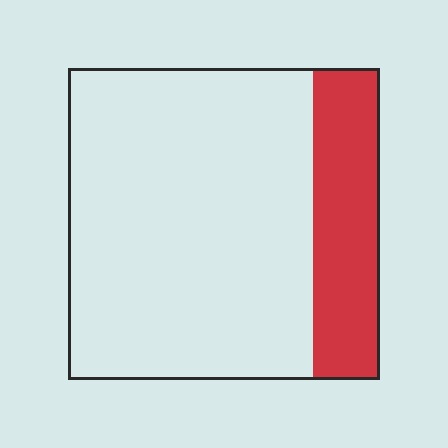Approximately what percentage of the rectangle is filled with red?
Approximately 20%.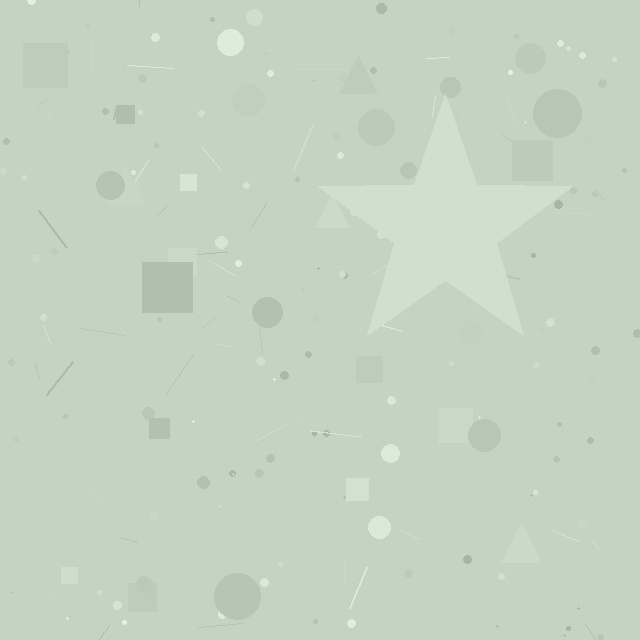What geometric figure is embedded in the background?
A star is embedded in the background.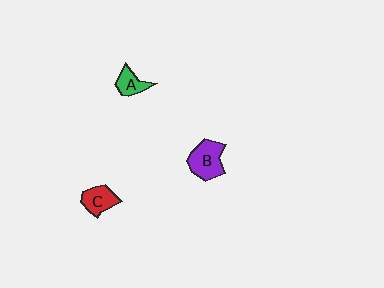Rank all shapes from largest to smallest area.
From largest to smallest: B (purple), C (red), A (green).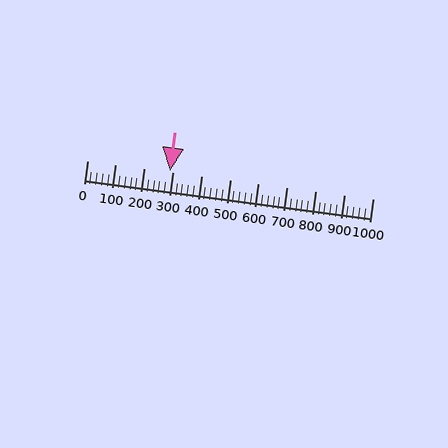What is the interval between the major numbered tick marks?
The major tick marks are spaced 100 units apart.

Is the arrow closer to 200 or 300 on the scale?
The arrow is closer to 300.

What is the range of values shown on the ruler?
The ruler shows values from 0 to 1000.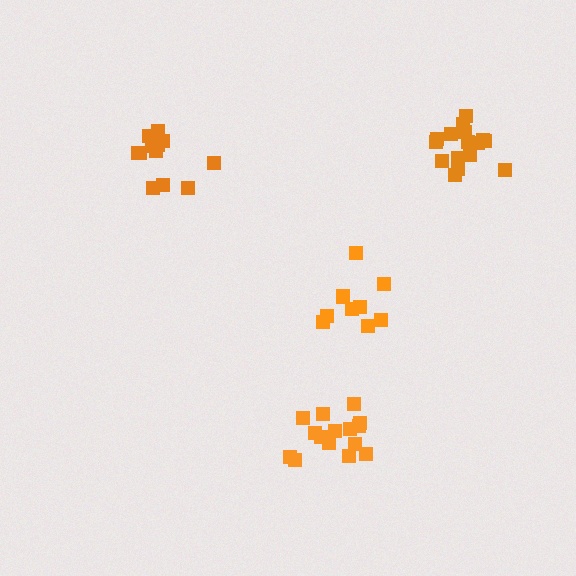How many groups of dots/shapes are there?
There are 4 groups.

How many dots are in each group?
Group 1: 13 dots, Group 2: 10 dots, Group 3: 16 dots, Group 4: 15 dots (54 total).